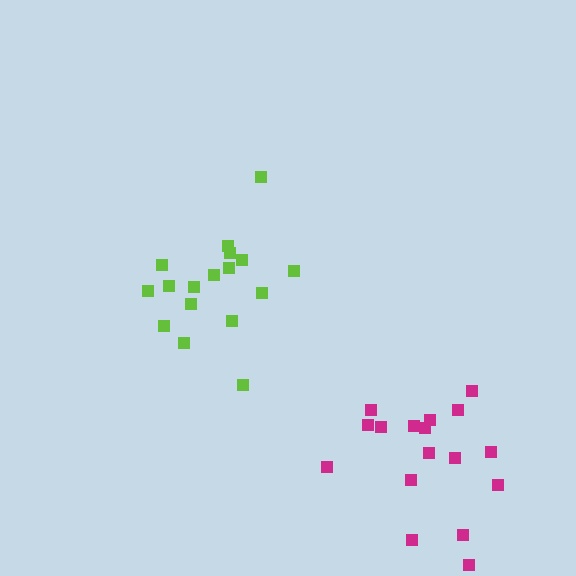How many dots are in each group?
Group 1: 17 dots, Group 2: 17 dots (34 total).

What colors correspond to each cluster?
The clusters are colored: lime, magenta.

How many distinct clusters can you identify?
There are 2 distinct clusters.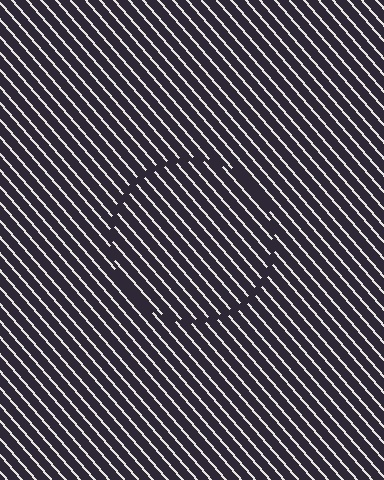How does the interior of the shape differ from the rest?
The interior of the shape contains the same grating, shifted by half a period — the contour is defined by the phase discontinuity where line-ends from the inner and outer gratings abut.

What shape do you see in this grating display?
An illusory circle. The interior of the shape contains the same grating, shifted by half a period — the contour is defined by the phase discontinuity where line-ends from the inner and outer gratings abut.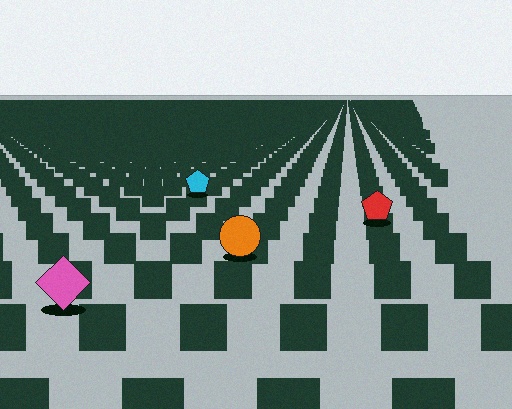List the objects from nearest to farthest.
From nearest to farthest: the pink diamond, the orange circle, the red pentagon, the cyan pentagon.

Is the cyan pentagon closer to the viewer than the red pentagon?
No. The red pentagon is closer — you can tell from the texture gradient: the ground texture is coarser near it.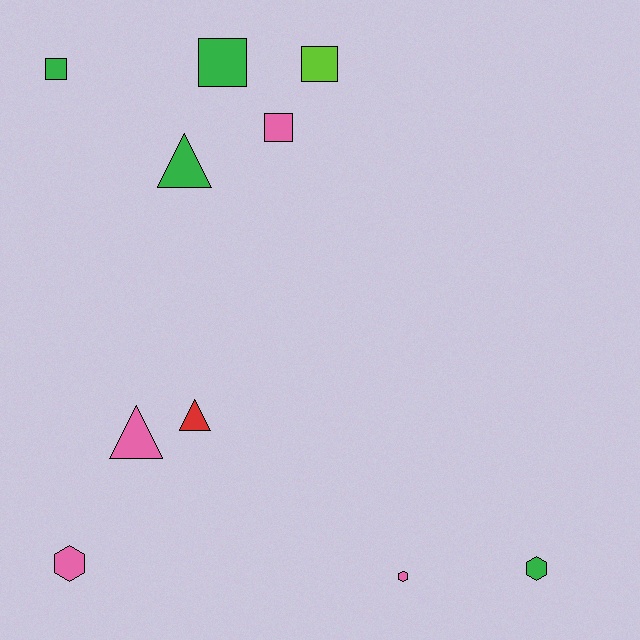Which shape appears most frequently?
Square, with 4 objects.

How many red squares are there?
There are no red squares.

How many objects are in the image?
There are 10 objects.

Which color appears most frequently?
Green, with 4 objects.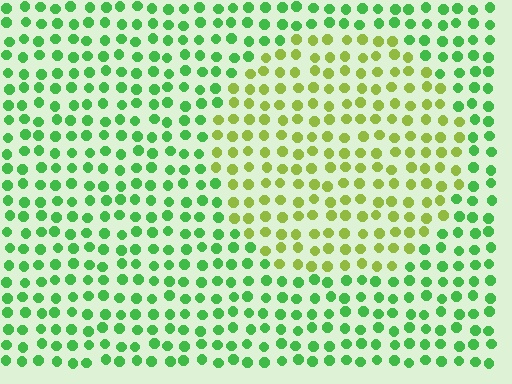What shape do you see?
I see a circle.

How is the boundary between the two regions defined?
The boundary is defined purely by a slight shift in hue (about 43 degrees). Spacing, size, and orientation are identical on both sides.